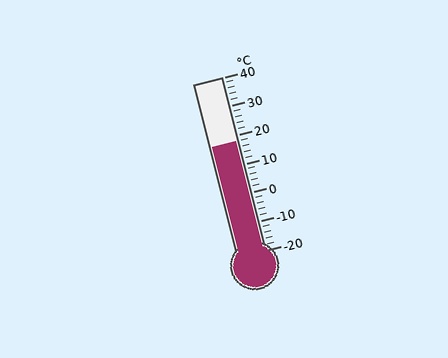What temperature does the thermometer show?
The thermometer shows approximately 18°C.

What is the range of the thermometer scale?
The thermometer scale ranges from -20°C to 40°C.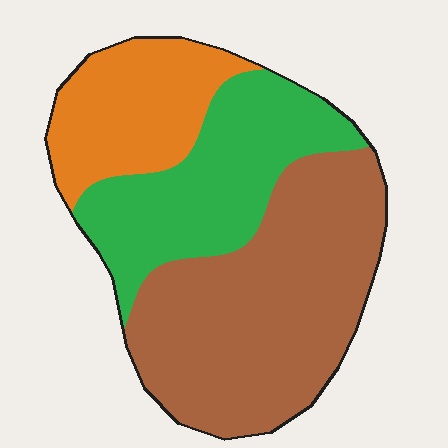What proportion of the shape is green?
Green takes up between a sixth and a third of the shape.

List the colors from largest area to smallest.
From largest to smallest: brown, green, orange.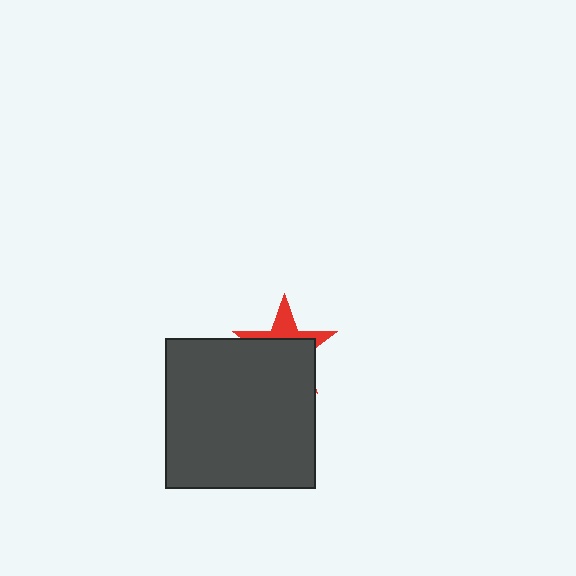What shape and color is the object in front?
The object in front is a dark gray square.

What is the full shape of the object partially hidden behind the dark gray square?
The partially hidden object is a red star.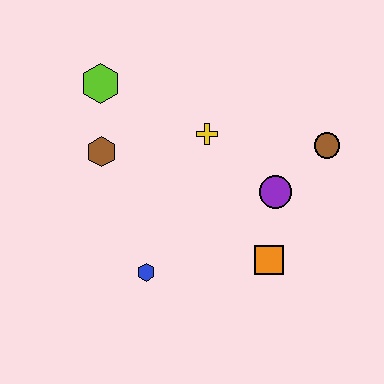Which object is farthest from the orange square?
The lime hexagon is farthest from the orange square.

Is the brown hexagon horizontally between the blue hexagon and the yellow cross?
No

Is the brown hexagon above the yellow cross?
No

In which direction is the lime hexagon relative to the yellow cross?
The lime hexagon is to the left of the yellow cross.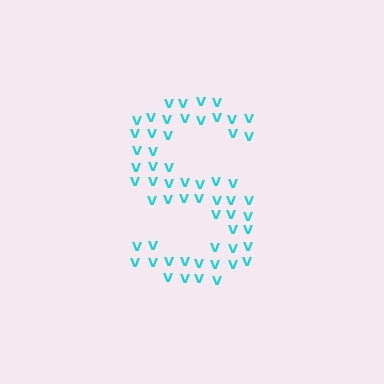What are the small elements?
The small elements are letter V's.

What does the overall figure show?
The overall figure shows the letter S.